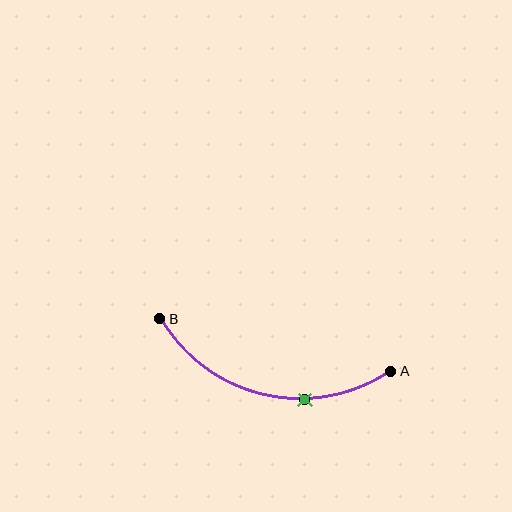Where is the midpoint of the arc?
The arc midpoint is the point on the curve farthest from the straight line joining A and B. It sits below that line.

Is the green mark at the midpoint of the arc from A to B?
No. The green mark lies on the arc but is closer to endpoint A. The arc midpoint would be at the point on the curve equidistant along the arc from both A and B.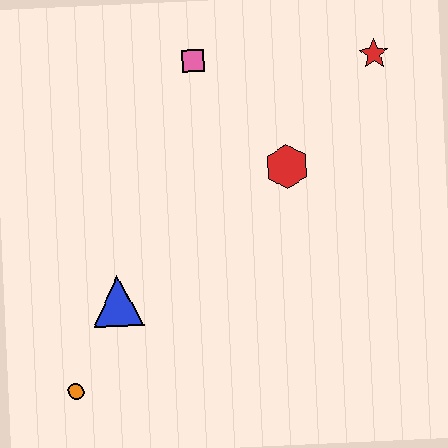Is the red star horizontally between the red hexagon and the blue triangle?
No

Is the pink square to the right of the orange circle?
Yes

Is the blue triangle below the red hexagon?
Yes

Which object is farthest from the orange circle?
The red star is farthest from the orange circle.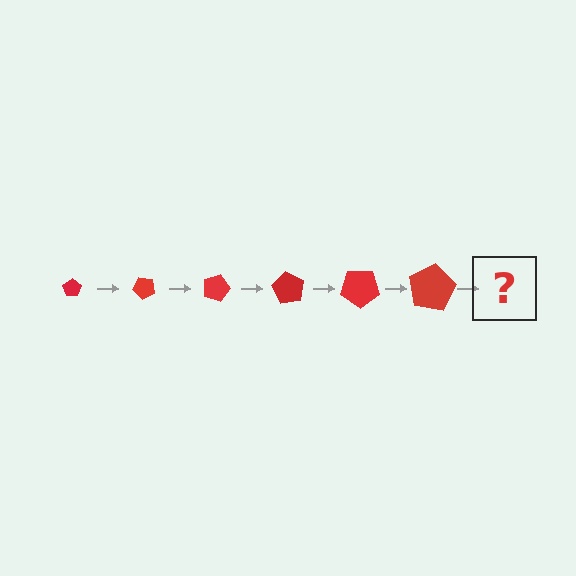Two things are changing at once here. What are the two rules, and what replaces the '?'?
The two rules are that the pentagon grows larger each step and it rotates 45 degrees each step. The '?' should be a pentagon, larger than the previous one and rotated 270 degrees from the start.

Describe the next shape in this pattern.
It should be a pentagon, larger than the previous one and rotated 270 degrees from the start.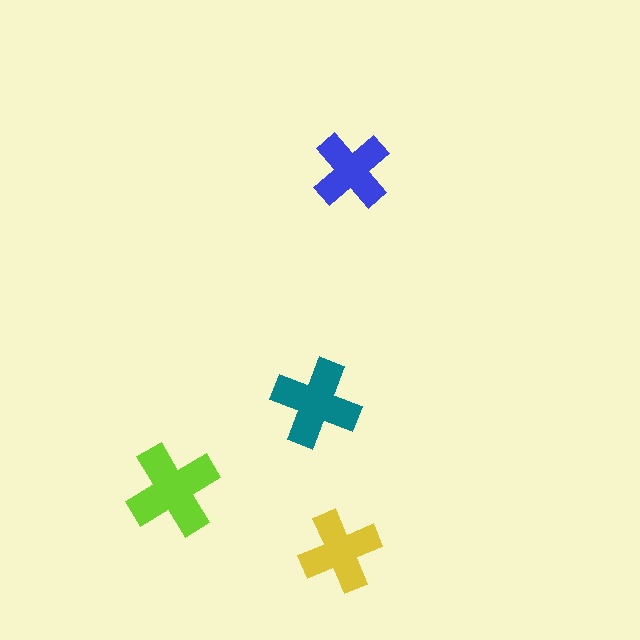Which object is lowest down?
The yellow cross is bottommost.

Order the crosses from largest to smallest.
the lime one, the teal one, the yellow one, the blue one.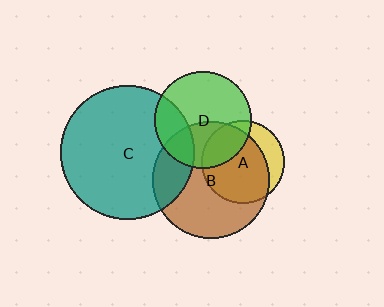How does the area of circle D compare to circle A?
Approximately 1.4 times.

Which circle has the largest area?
Circle C (teal).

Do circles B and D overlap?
Yes.